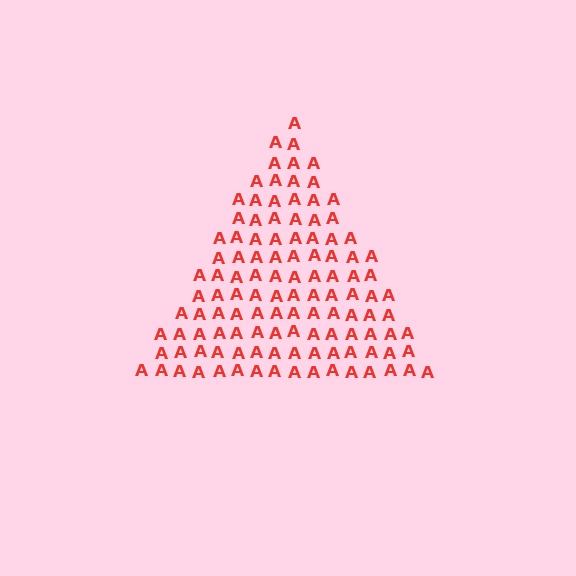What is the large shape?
The large shape is a triangle.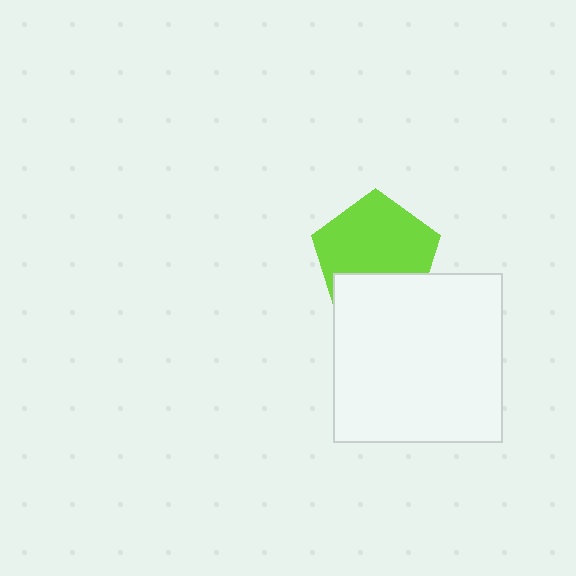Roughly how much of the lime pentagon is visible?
Most of it is visible (roughly 70%).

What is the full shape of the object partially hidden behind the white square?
The partially hidden object is a lime pentagon.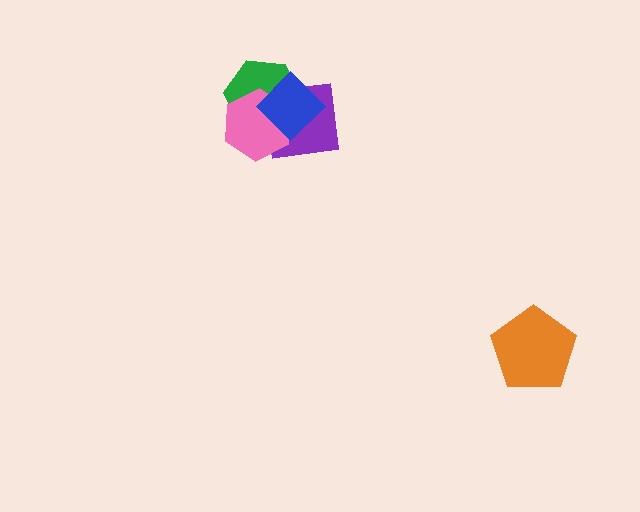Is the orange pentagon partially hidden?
No, no other shape covers it.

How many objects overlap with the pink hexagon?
3 objects overlap with the pink hexagon.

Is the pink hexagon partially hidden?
Yes, it is partially covered by another shape.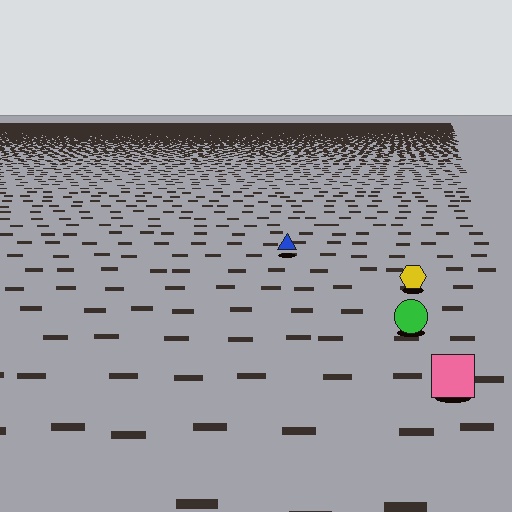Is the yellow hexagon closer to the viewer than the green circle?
No. The green circle is closer — you can tell from the texture gradient: the ground texture is coarser near it.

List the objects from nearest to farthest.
From nearest to farthest: the pink square, the green circle, the yellow hexagon, the blue triangle.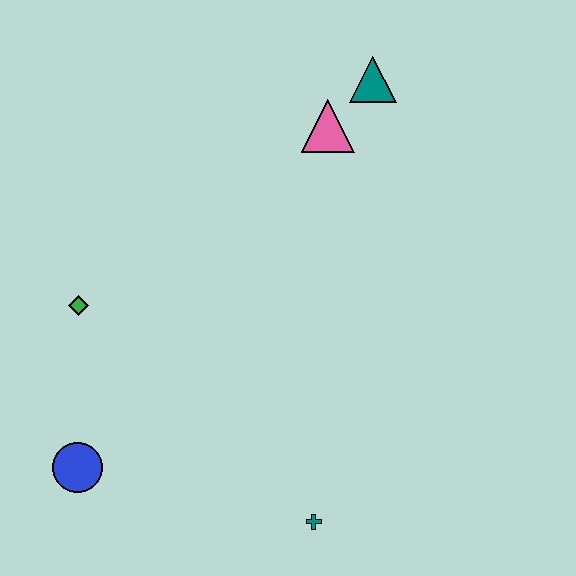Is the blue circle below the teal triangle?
Yes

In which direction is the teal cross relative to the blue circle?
The teal cross is to the right of the blue circle.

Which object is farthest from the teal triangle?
The blue circle is farthest from the teal triangle.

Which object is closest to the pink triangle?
The teal triangle is closest to the pink triangle.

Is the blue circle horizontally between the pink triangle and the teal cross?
No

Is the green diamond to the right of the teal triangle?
No